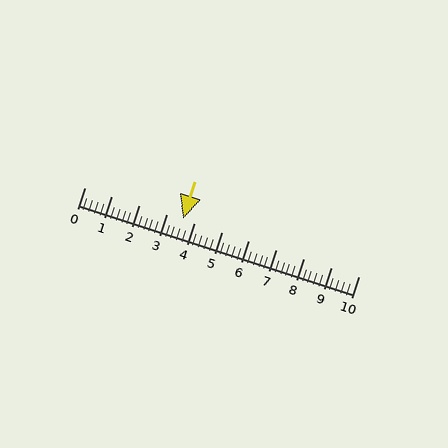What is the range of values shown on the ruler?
The ruler shows values from 0 to 10.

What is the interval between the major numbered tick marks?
The major tick marks are spaced 1 units apart.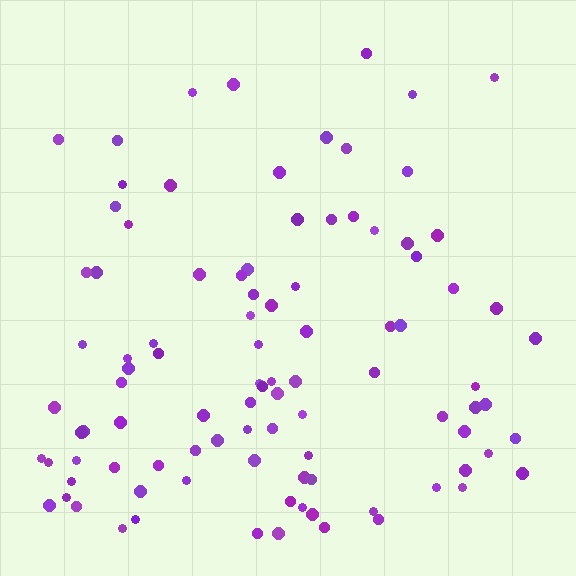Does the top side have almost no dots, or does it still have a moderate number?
Still a moderate number, just noticeably fewer than the bottom.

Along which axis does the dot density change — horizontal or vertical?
Vertical.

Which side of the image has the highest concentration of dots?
The bottom.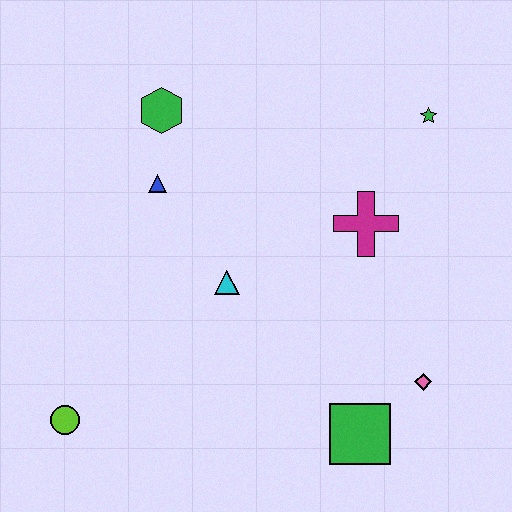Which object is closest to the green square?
The pink diamond is closest to the green square.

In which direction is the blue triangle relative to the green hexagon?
The blue triangle is below the green hexagon.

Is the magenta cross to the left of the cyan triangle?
No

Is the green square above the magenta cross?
No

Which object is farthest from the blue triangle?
The pink diamond is farthest from the blue triangle.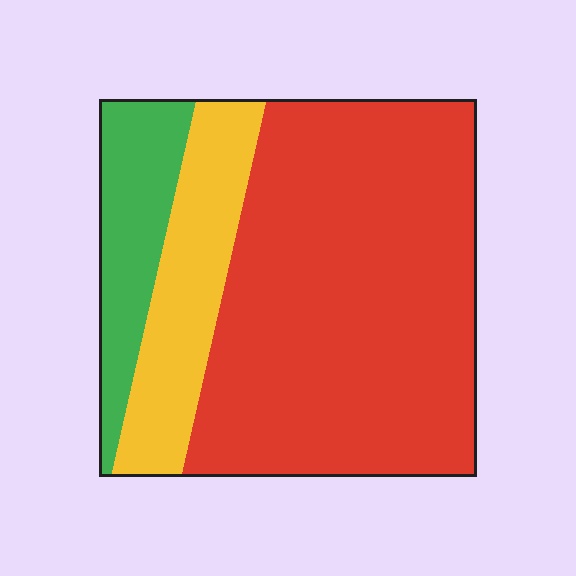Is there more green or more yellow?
Yellow.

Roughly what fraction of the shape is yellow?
Yellow takes up about one fifth (1/5) of the shape.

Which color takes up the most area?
Red, at roughly 65%.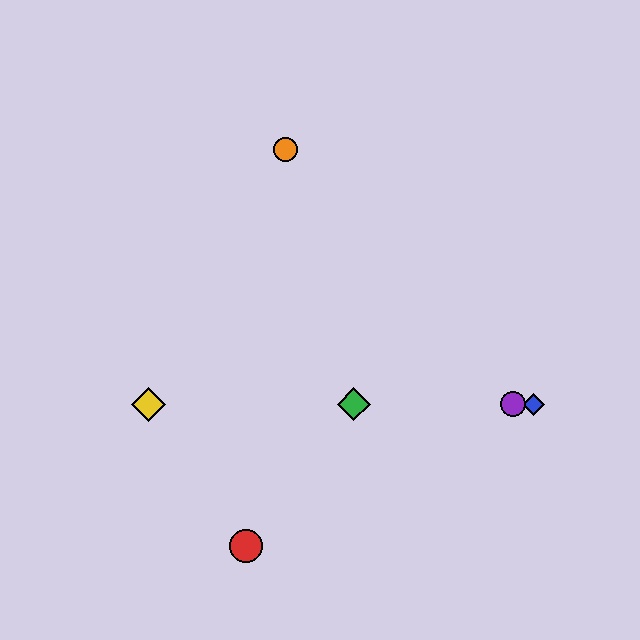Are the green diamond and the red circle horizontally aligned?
No, the green diamond is at y≈404 and the red circle is at y≈546.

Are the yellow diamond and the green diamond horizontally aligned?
Yes, both are at y≈404.